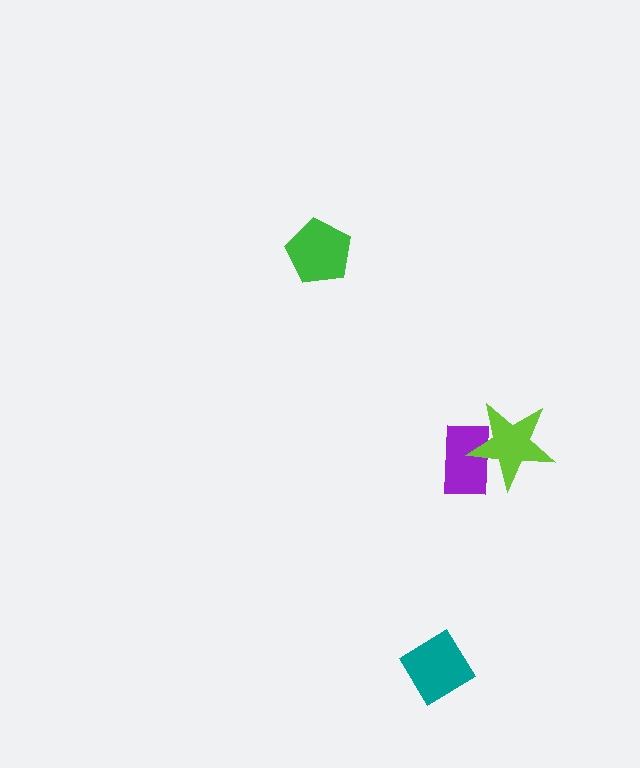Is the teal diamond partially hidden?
No, no other shape covers it.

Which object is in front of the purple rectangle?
The lime star is in front of the purple rectangle.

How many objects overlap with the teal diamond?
0 objects overlap with the teal diamond.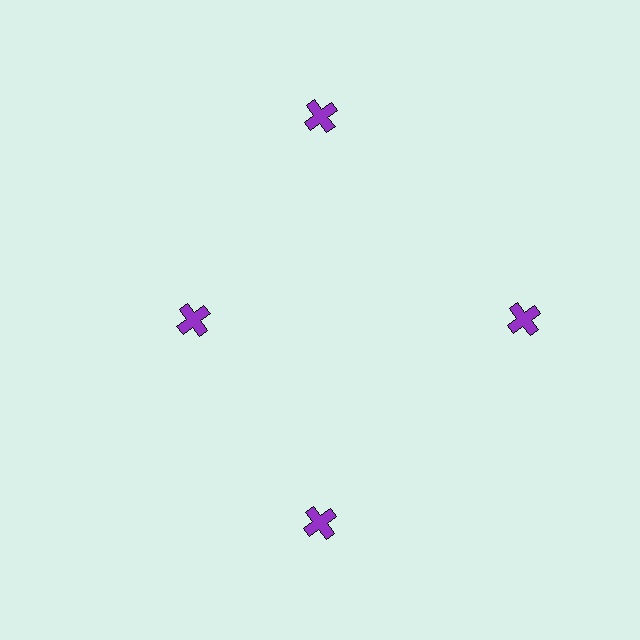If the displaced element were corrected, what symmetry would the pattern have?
It would have 4-fold rotational symmetry — the pattern would map onto itself every 90 degrees.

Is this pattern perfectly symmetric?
No. The 4 purple crosses are arranged in a ring, but one element near the 9 o'clock position is pulled inward toward the center, breaking the 4-fold rotational symmetry.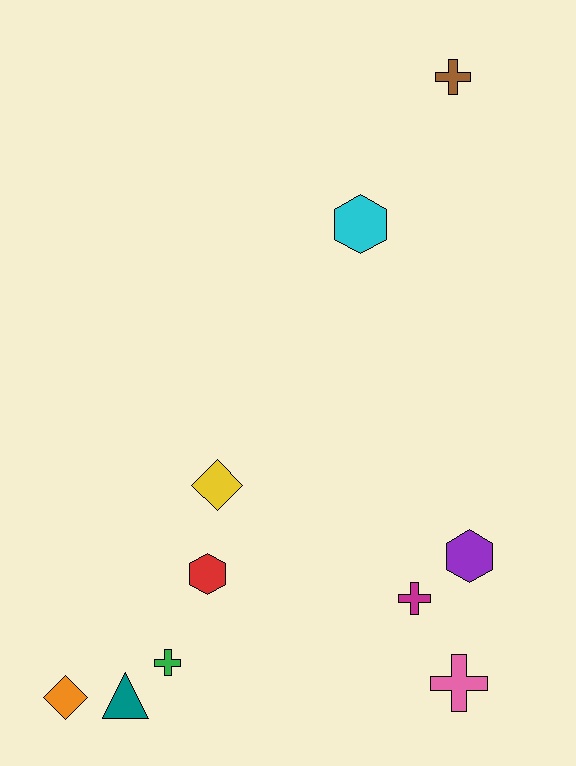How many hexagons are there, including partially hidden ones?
There are 3 hexagons.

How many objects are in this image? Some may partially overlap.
There are 10 objects.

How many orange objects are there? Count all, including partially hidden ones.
There is 1 orange object.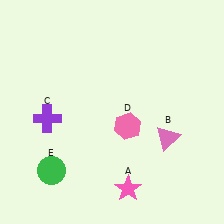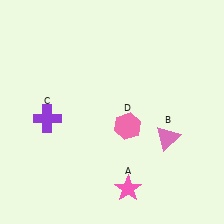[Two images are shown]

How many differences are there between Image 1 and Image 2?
There is 1 difference between the two images.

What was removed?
The green circle (E) was removed in Image 2.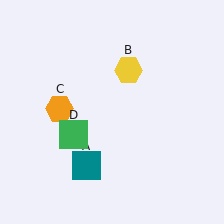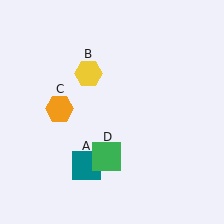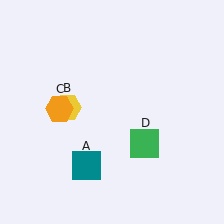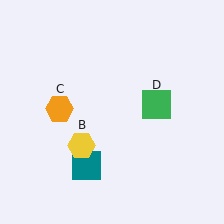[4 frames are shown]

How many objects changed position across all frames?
2 objects changed position: yellow hexagon (object B), green square (object D).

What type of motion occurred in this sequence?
The yellow hexagon (object B), green square (object D) rotated counterclockwise around the center of the scene.